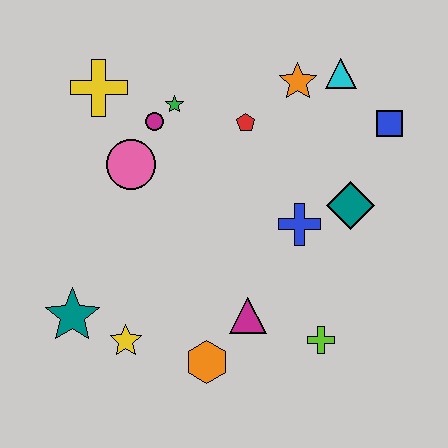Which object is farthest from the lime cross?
The yellow cross is farthest from the lime cross.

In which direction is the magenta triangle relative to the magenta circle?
The magenta triangle is below the magenta circle.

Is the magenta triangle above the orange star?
No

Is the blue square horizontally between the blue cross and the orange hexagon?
No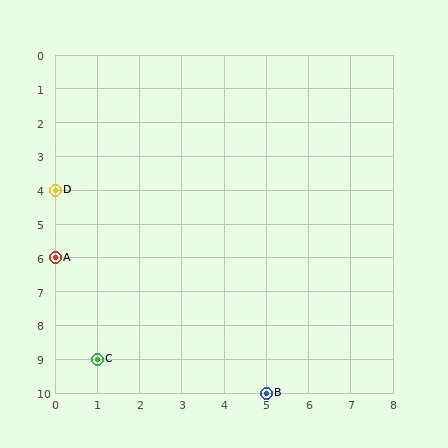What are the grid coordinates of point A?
Point A is at grid coordinates (0, 6).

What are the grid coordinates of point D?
Point D is at grid coordinates (0, 4).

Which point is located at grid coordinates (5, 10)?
Point B is at (5, 10).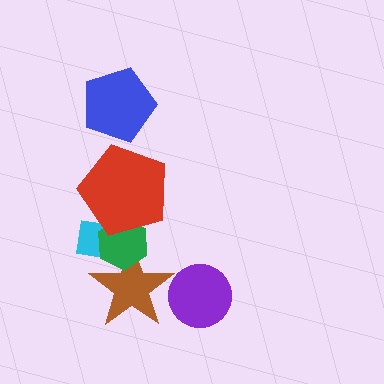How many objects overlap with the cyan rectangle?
3 objects overlap with the cyan rectangle.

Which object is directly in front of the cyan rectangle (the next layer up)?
The brown star is directly in front of the cyan rectangle.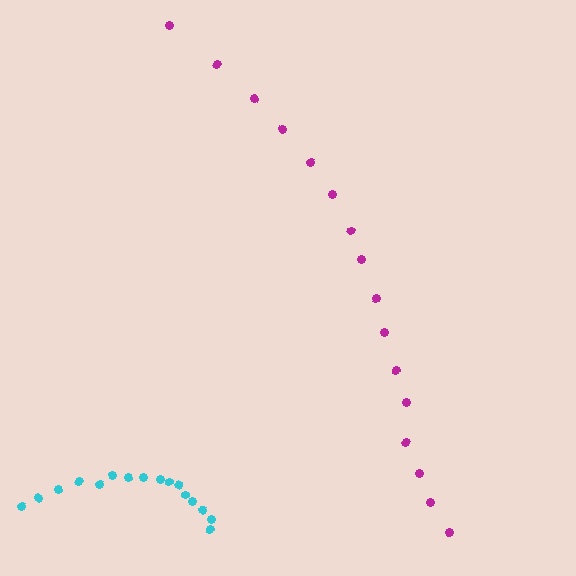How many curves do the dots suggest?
There are 2 distinct paths.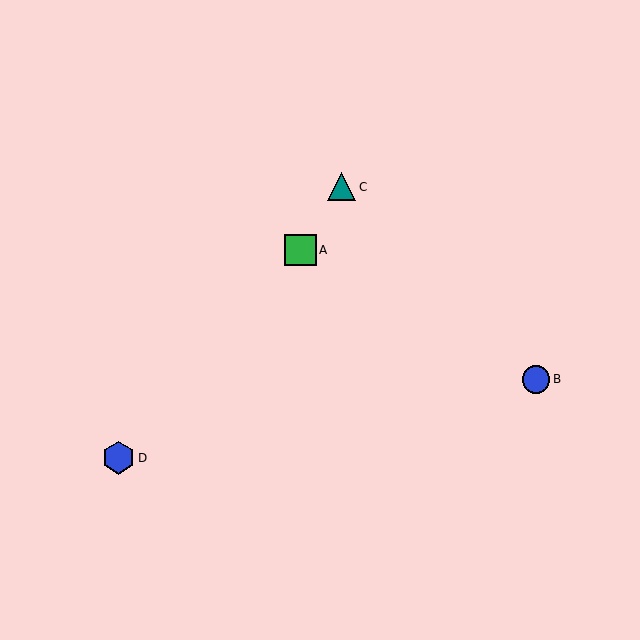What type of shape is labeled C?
Shape C is a teal triangle.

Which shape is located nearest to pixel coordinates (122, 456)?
The blue hexagon (labeled D) at (119, 458) is nearest to that location.